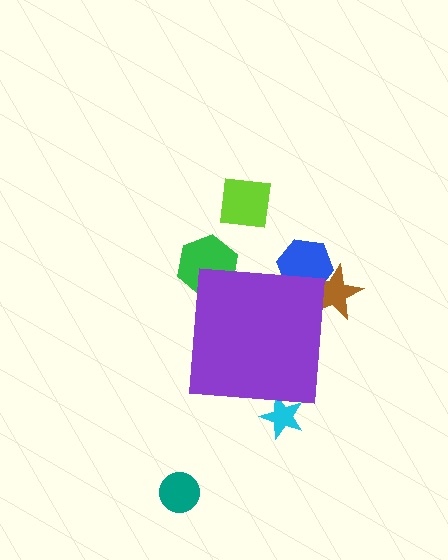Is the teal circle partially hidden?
No, the teal circle is fully visible.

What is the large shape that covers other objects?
A purple square.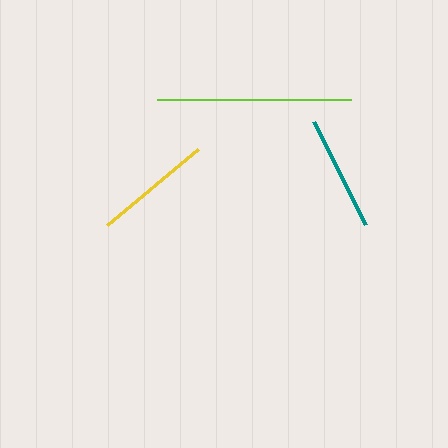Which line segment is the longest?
The lime line is the longest at approximately 194 pixels.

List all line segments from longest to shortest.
From longest to shortest: lime, yellow, teal.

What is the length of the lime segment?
The lime segment is approximately 194 pixels long.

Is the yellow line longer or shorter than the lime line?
The lime line is longer than the yellow line.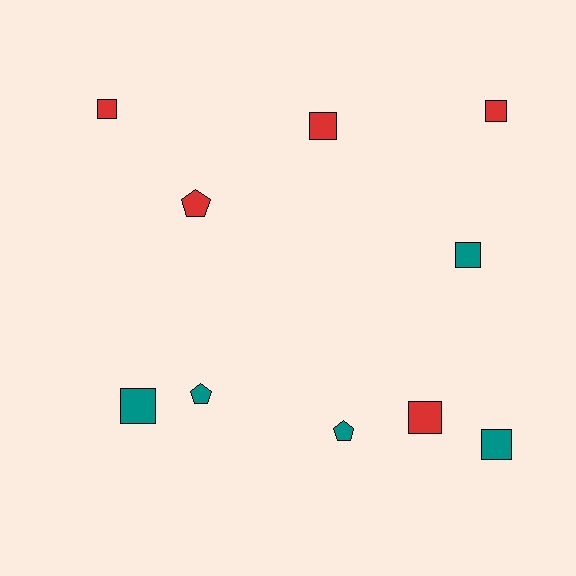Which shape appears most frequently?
Square, with 7 objects.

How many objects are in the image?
There are 10 objects.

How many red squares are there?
There are 4 red squares.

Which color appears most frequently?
Teal, with 5 objects.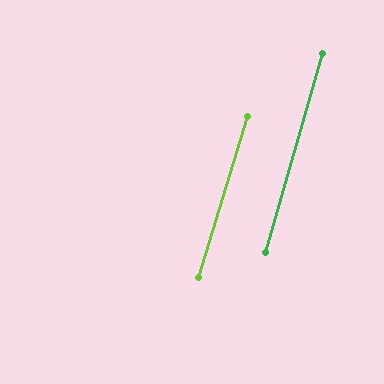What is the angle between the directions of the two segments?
Approximately 1 degree.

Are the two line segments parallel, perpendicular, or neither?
Parallel — their directions differ by only 1.2°.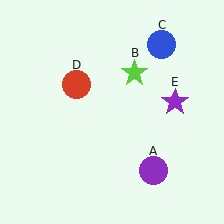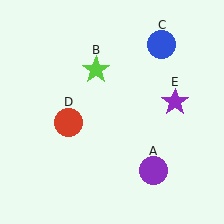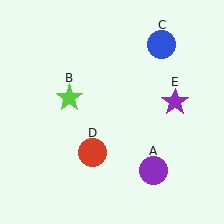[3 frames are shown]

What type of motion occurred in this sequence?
The lime star (object B), red circle (object D) rotated counterclockwise around the center of the scene.